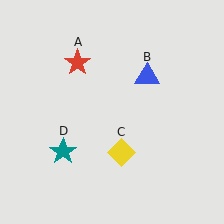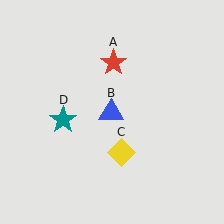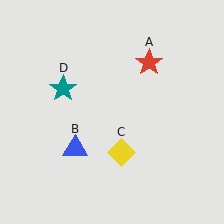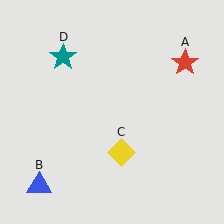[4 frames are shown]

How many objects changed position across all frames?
3 objects changed position: red star (object A), blue triangle (object B), teal star (object D).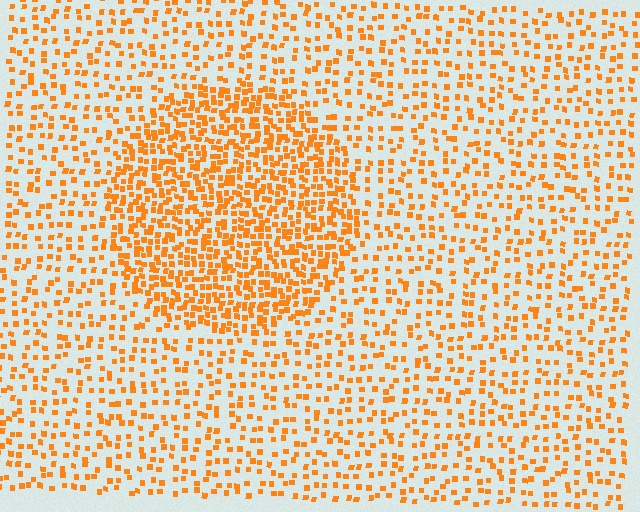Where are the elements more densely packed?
The elements are more densely packed inside the circle boundary.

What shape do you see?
I see a circle.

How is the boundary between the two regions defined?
The boundary is defined by a change in element density (approximately 2.2x ratio). All elements are the same color, size, and shape.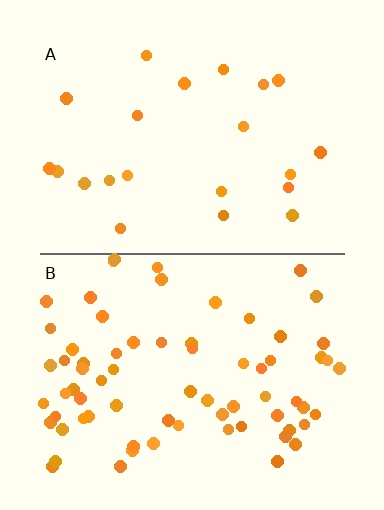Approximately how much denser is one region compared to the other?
Approximately 3.3× — region B over region A.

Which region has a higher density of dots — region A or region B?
B (the bottom).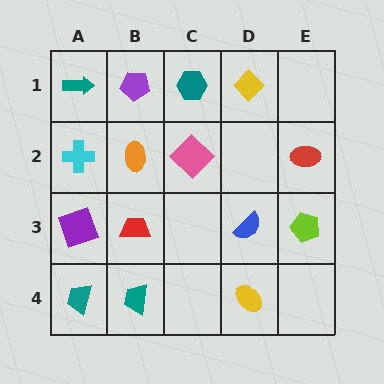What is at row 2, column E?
A red ellipse.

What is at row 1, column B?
A purple pentagon.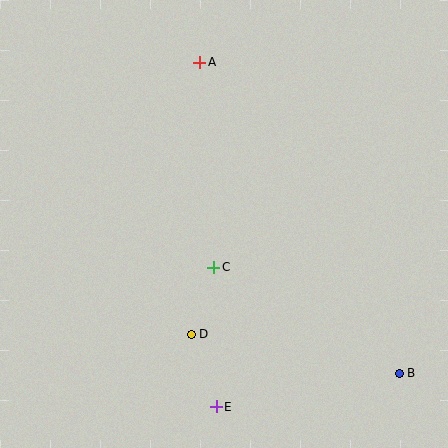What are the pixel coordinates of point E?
Point E is at (216, 407).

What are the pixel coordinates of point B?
Point B is at (399, 373).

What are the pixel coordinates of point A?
Point A is at (200, 62).